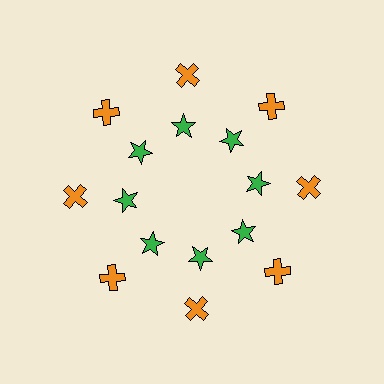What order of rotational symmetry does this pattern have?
This pattern has 8-fold rotational symmetry.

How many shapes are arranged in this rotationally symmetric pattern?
There are 16 shapes, arranged in 8 groups of 2.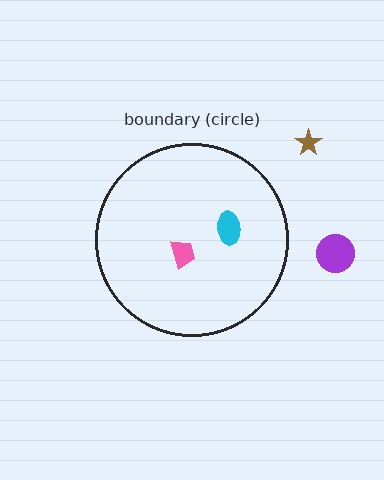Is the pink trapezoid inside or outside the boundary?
Inside.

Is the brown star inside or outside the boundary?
Outside.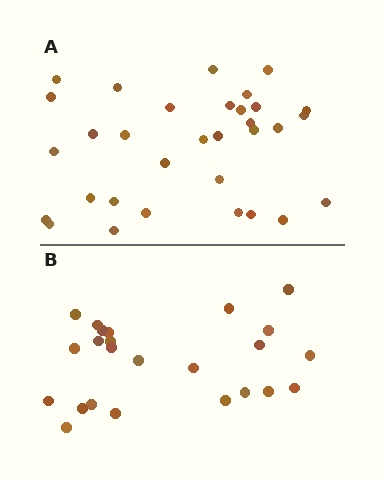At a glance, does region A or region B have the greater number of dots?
Region A (the top region) has more dots.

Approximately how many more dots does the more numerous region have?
Region A has roughly 8 or so more dots than region B.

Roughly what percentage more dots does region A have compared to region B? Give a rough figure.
About 35% more.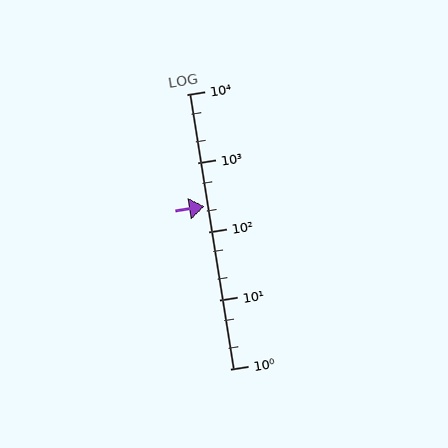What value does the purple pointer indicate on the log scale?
The pointer indicates approximately 230.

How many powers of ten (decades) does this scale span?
The scale spans 4 decades, from 1 to 10000.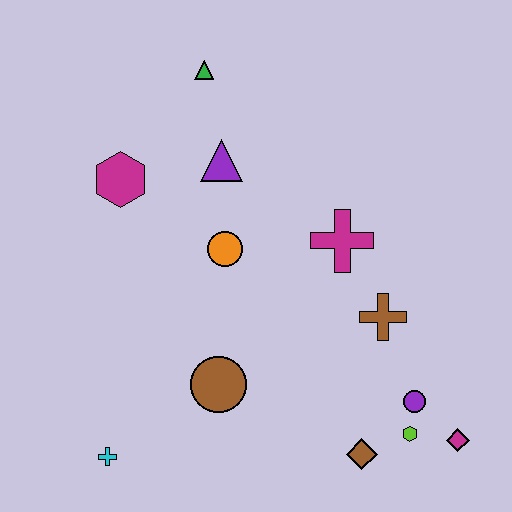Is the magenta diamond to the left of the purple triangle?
No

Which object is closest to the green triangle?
The purple triangle is closest to the green triangle.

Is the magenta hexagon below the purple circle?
No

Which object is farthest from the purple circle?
The green triangle is farthest from the purple circle.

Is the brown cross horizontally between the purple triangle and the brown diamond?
No